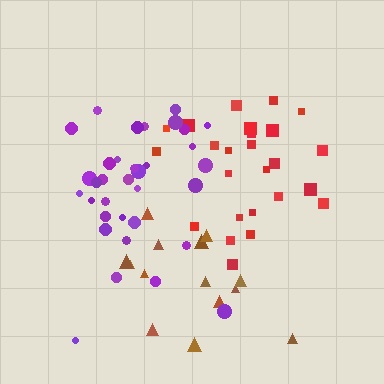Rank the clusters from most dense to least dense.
red, purple, brown.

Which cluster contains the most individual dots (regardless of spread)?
Purple (34).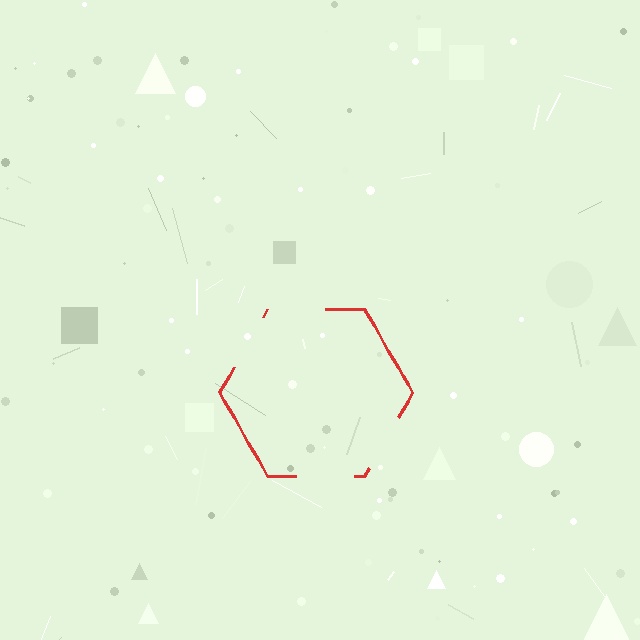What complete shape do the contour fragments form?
The contour fragments form a hexagon.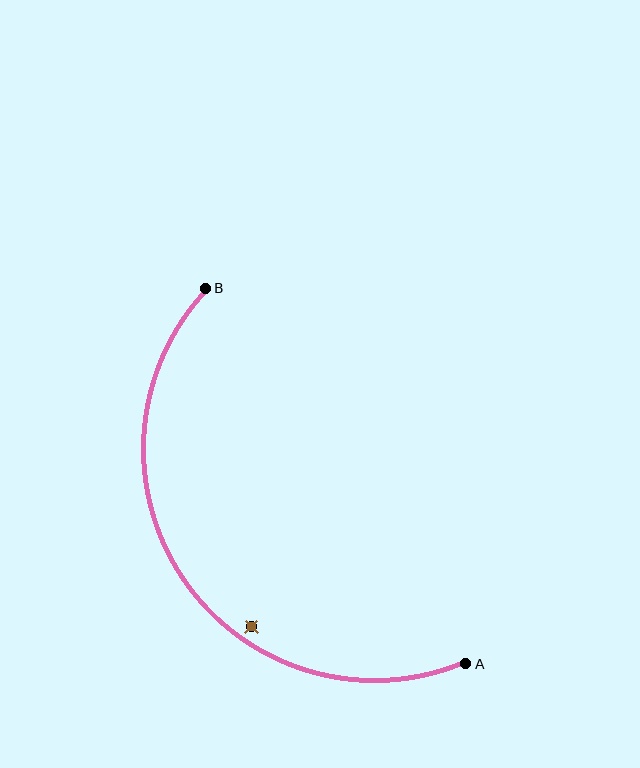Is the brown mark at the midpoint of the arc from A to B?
No — the brown mark does not lie on the arc at all. It sits slightly inside the curve.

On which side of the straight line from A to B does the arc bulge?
The arc bulges below and to the left of the straight line connecting A and B.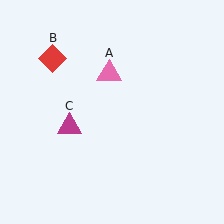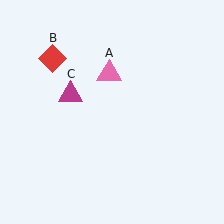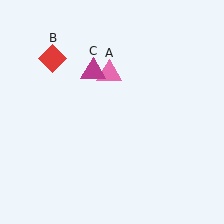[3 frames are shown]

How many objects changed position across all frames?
1 object changed position: magenta triangle (object C).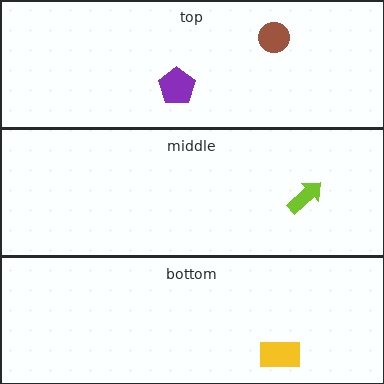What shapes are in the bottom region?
The yellow rectangle.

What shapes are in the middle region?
The lime arrow.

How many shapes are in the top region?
2.